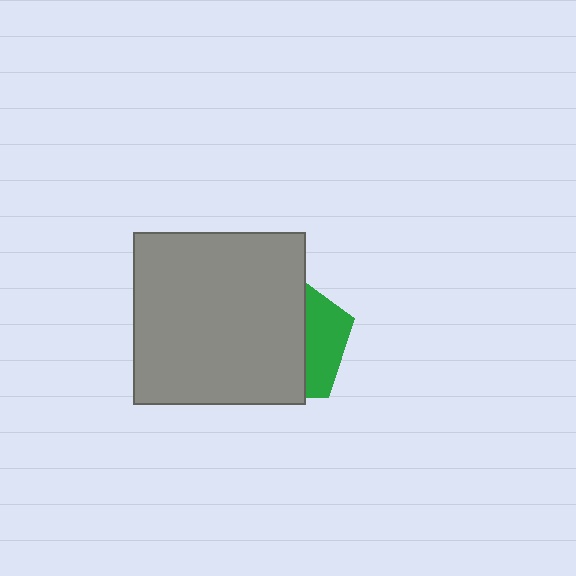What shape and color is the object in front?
The object in front is a gray square.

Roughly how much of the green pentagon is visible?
A small part of it is visible (roughly 32%).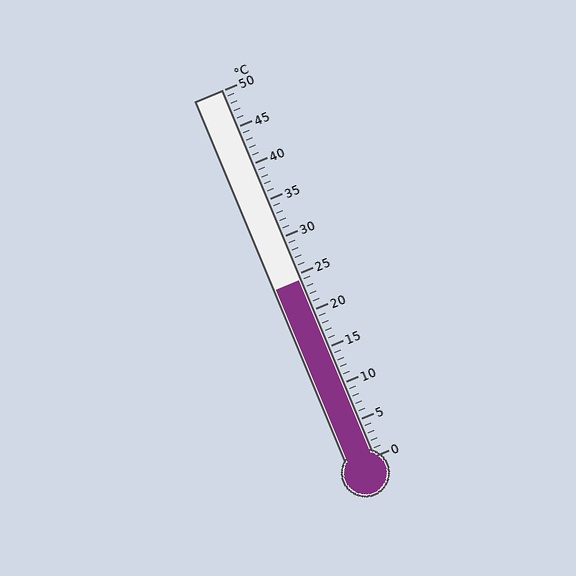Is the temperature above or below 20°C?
The temperature is above 20°C.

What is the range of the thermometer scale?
The thermometer scale ranges from 0°C to 50°C.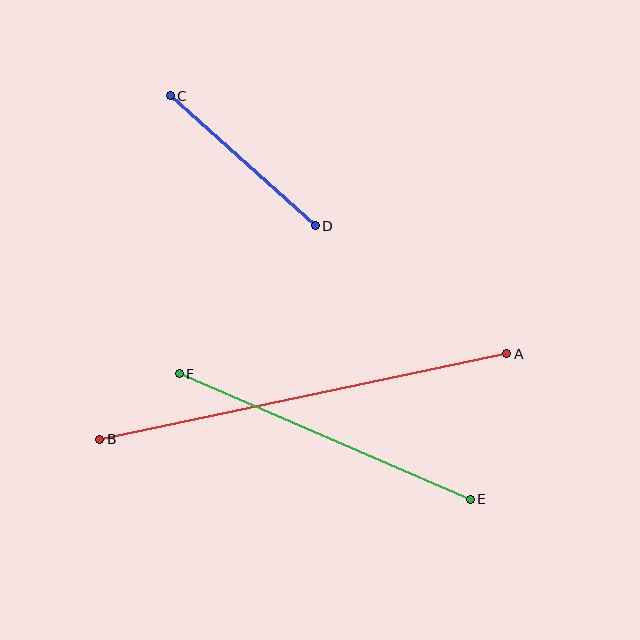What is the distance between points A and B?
The distance is approximately 416 pixels.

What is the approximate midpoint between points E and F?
The midpoint is at approximately (325, 437) pixels.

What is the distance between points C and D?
The distance is approximately 195 pixels.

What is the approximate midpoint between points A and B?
The midpoint is at approximately (303, 396) pixels.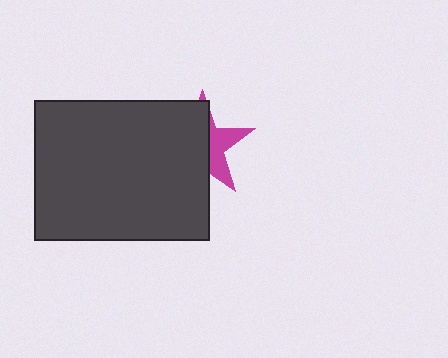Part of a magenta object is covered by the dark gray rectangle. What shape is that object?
It is a star.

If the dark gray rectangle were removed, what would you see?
You would see the complete magenta star.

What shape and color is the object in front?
The object in front is a dark gray rectangle.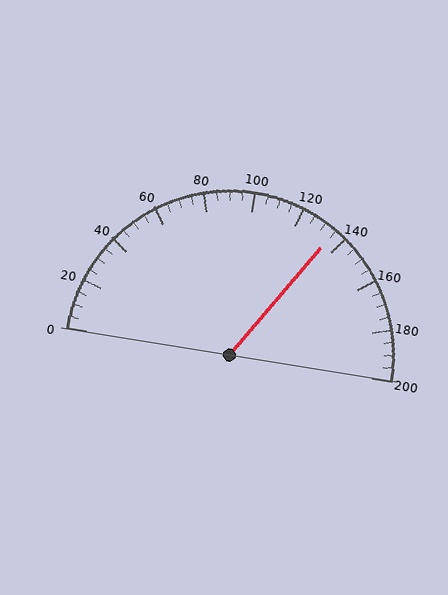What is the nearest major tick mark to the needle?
The nearest major tick mark is 140.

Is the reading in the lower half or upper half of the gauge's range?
The reading is in the upper half of the range (0 to 200).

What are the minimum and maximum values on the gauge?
The gauge ranges from 0 to 200.